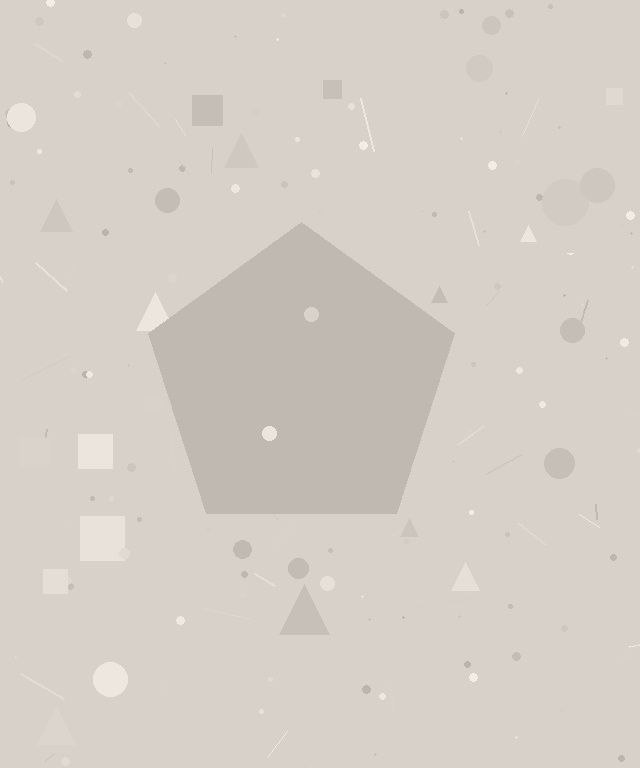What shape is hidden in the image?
A pentagon is hidden in the image.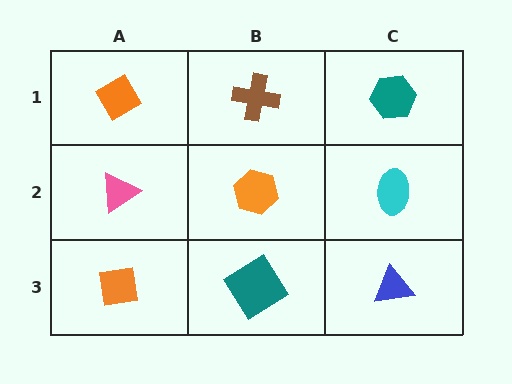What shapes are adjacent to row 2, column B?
A brown cross (row 1, column B), a teal diamond (row 3, column B), a pink triangle (row 2, column A), a cyan ellipse (row 2, column C).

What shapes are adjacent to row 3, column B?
An orange hexagon (row 2, column B), an orange square (row 3, column A), a blue triangle (row 3, column C).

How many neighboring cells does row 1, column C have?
2.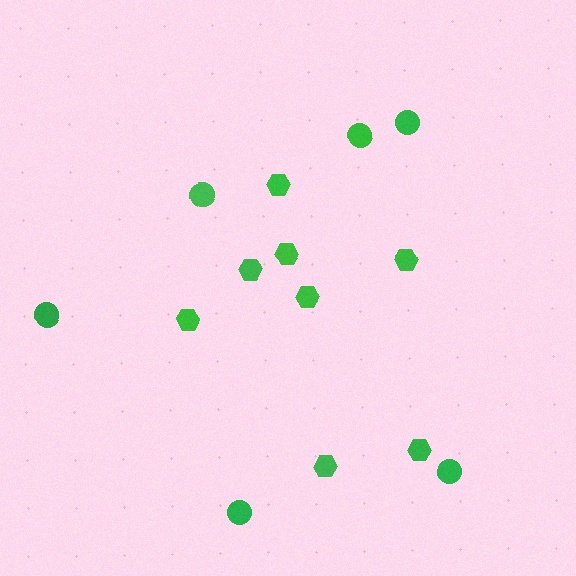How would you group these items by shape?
There are 2 groups: one group of hexagons (8) and one group of circles (6).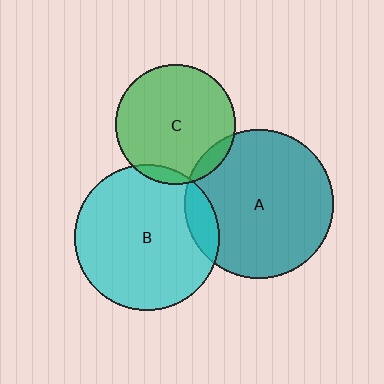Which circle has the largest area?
Circle A (teal).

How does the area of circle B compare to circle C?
Approximately 1.5 times.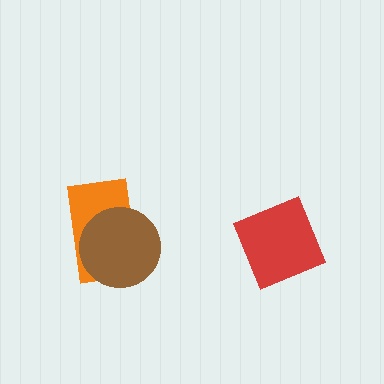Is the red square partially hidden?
No, no other shape covers it.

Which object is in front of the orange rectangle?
The brown circle is in front of the orange rectangle.